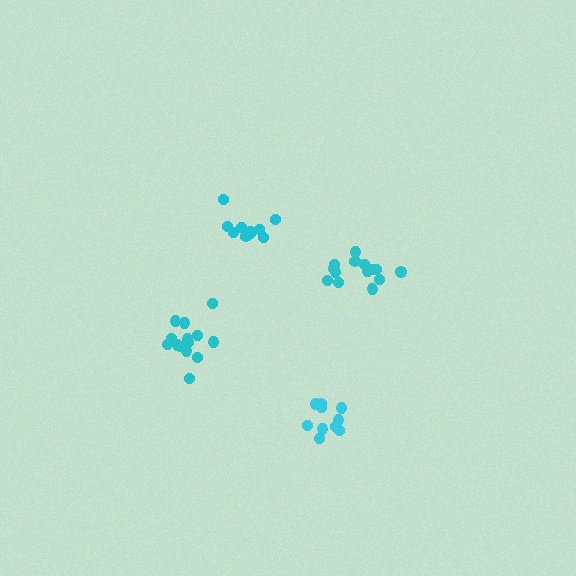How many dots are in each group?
Group 1: 10 dots, Group 2: 14 dots, Group 3: 10 dots, Group 4: 14 dots (48 total).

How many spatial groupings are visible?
There are 4 spatial groupings.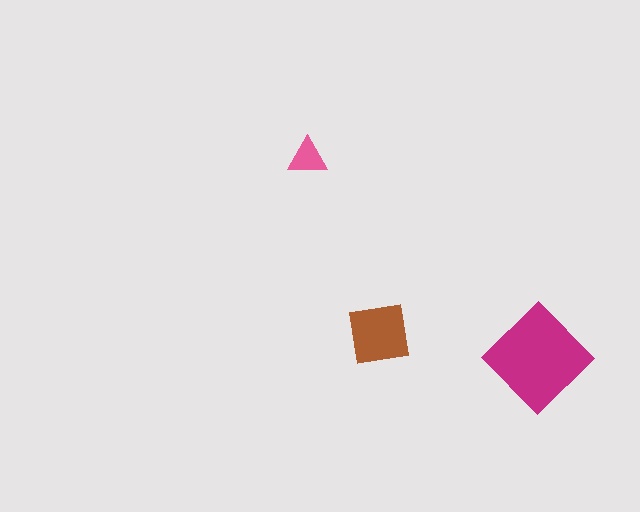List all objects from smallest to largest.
The pink triangle, the brown square, the magenta diamond.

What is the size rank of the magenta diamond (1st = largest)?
1st.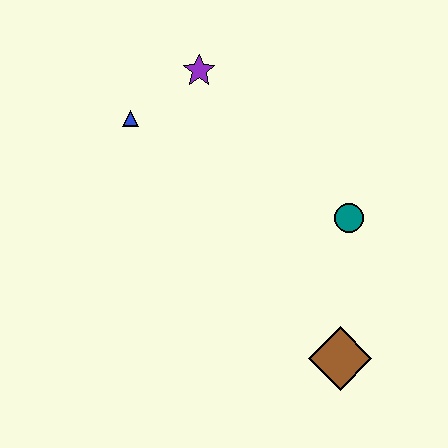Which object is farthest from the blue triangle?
The brown diamond is farthest from the blue triangle.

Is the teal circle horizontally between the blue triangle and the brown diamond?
No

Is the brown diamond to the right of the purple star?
Yes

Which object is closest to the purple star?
The blue triangle is closest to the purple star.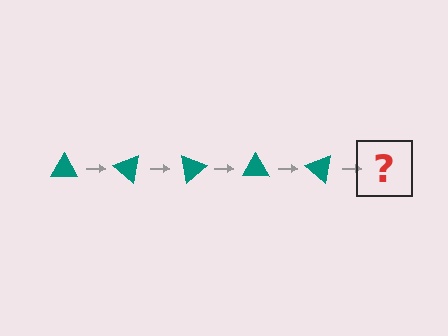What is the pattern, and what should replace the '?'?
The pattern is that the triangle rotates 40 degrees each step. The '?' should be a teal triangle rotated 200 degrees.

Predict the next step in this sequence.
The next step is a teal triangle rotated 200 degrees.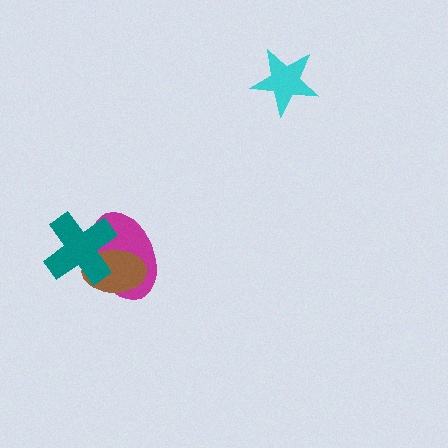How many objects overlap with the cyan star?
0 objects overlap with the cyan star.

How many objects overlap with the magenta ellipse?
2 objects overlap with the magenta ellipse.